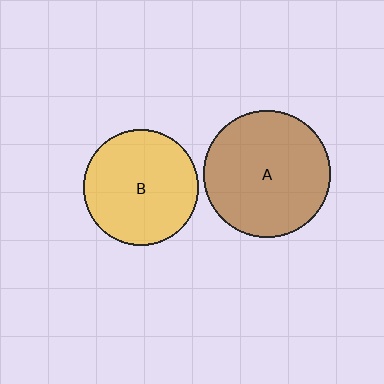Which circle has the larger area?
Circle A (brown).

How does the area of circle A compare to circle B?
Approximately 1.2 times.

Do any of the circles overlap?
No, none of the circles overlap.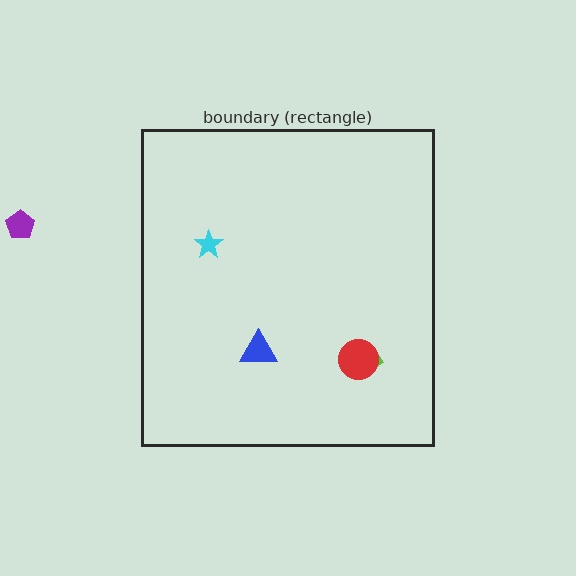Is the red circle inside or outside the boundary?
Inside.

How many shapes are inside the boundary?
4 inside, 1 outside.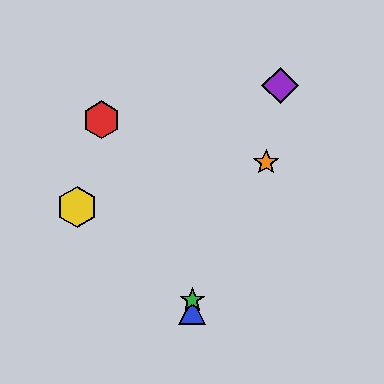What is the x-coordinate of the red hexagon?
The red hexagon is at x≈101.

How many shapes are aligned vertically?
2 shapes (the blue triangle, the green star) are aligned vertically.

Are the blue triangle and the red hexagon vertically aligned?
No, the blue triangle is at x≈192 and the red hexagon is at x≈101.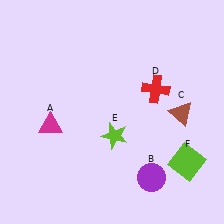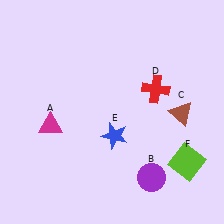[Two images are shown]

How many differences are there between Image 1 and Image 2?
There is 1 difference between the two images.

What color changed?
The star (E) changed from lime in Image 1 to blue in Image 2.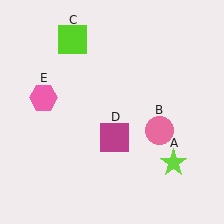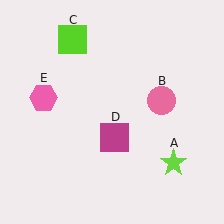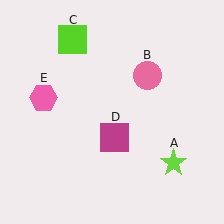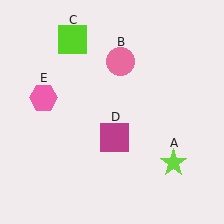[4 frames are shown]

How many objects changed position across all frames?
1 object changed position: pink circle (object B).